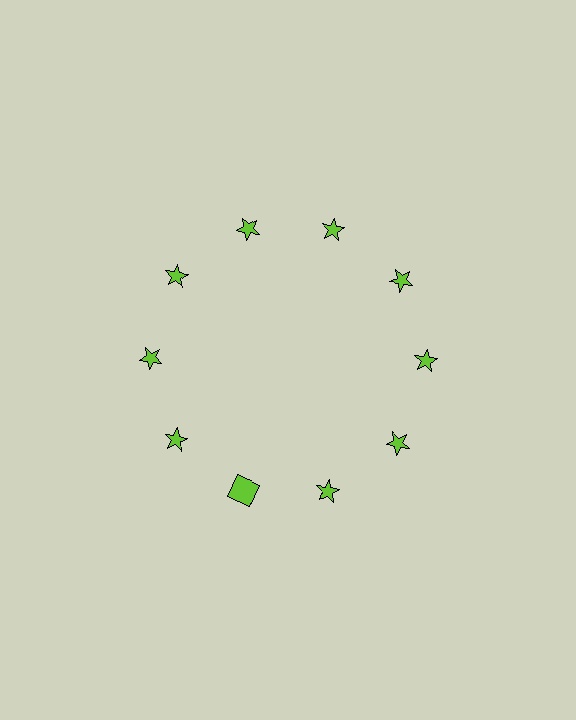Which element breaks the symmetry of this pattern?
The lime square at roughly the 7 o'clock position breaks the symmetry. All other shapes are lime stars.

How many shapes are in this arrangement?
There are 10 shapes arranged in a ring pattern.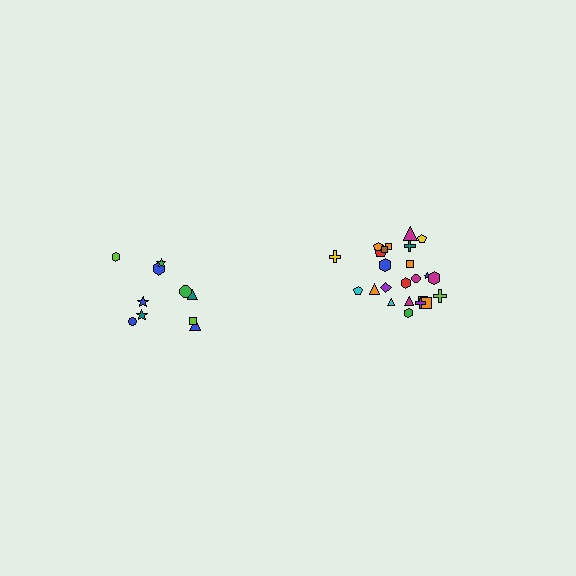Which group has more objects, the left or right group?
The right group.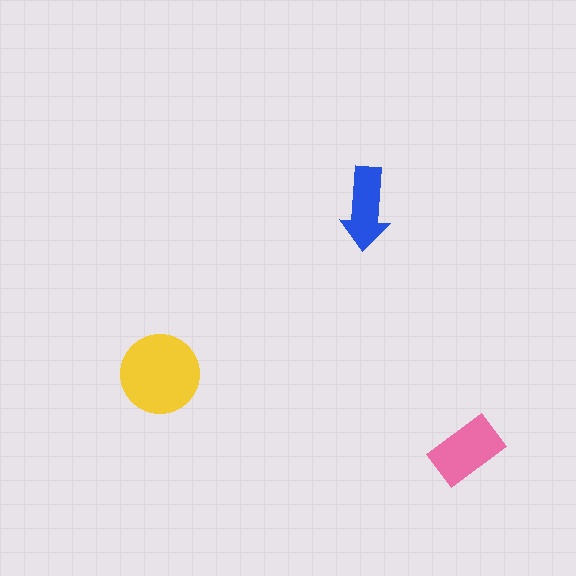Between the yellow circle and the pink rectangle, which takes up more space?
The yellow circle.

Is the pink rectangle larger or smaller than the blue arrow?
Larger.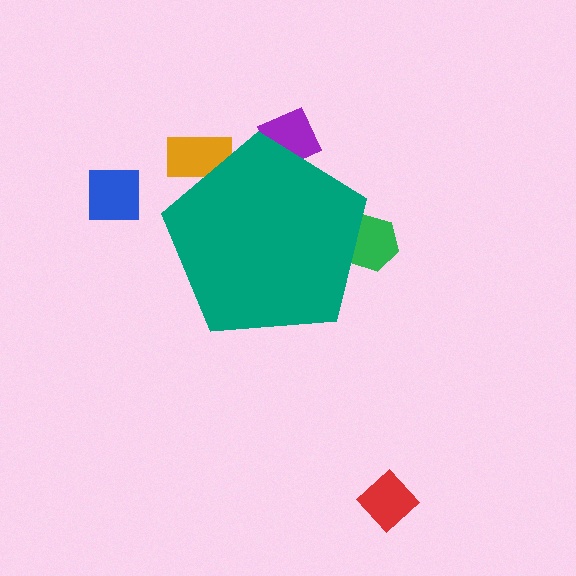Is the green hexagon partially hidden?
Yes, the green hexagon is partially hidden behind the teal pentagon.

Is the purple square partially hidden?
Yes, the purple square is partially hidden behind the teal pentagon.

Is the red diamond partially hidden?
No, the red diamond is fully visible.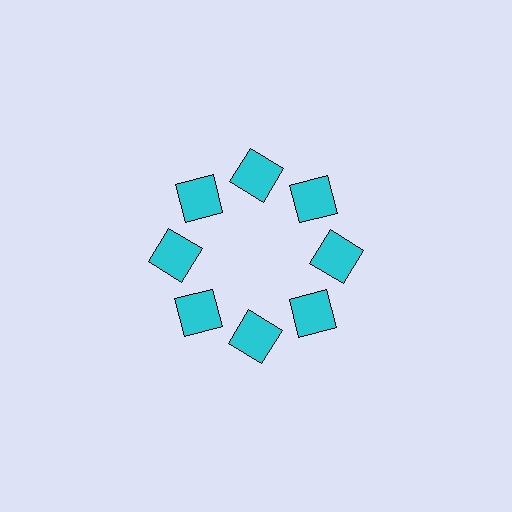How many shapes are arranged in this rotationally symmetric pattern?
There are 8 shapes, arranged in 8 groups of 1.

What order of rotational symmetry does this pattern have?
This pattern has 8-fold rotational symmetry.